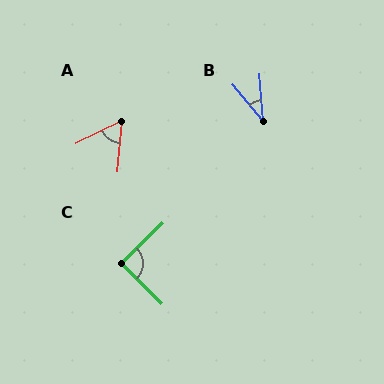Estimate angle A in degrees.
Approximately 58 degrees.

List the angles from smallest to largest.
B (36°), A (58°), C (89°).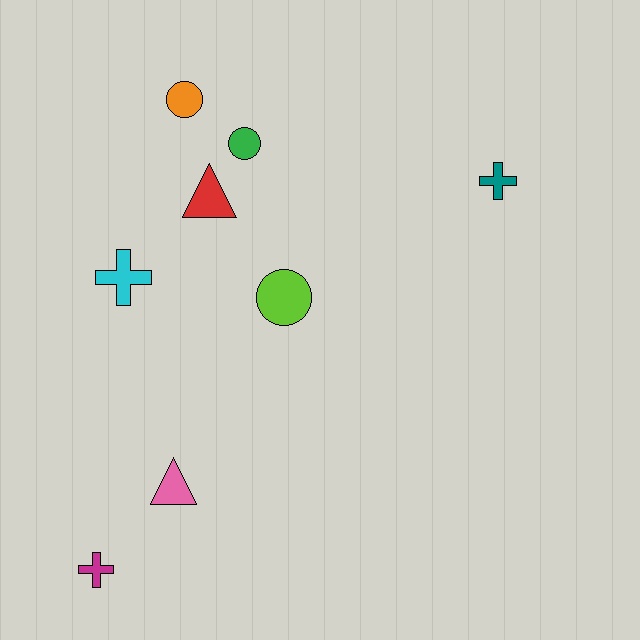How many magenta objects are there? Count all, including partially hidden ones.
There is 1 magenta object.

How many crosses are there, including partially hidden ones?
There are 3 crosses.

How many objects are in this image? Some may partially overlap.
There are 8 objects.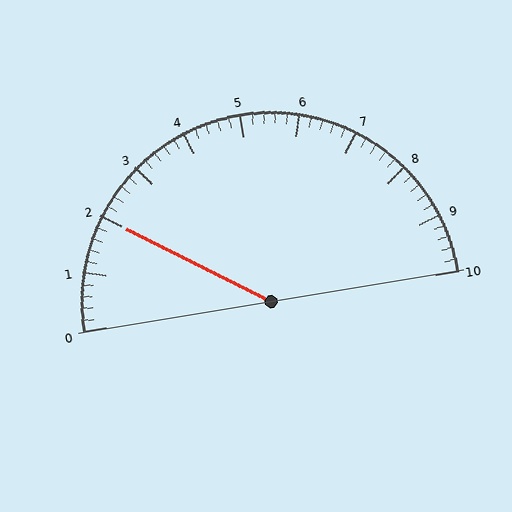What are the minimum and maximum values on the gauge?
The gauge ranges from 0 to 10.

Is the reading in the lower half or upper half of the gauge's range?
The reading is in the lower half of the range (0 to 10).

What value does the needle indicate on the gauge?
The needle indicates approximately 2.0.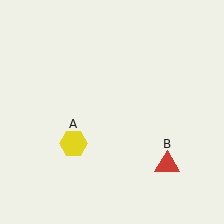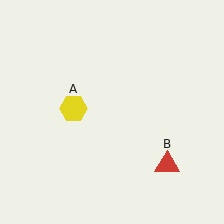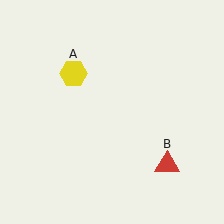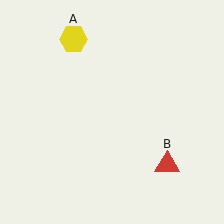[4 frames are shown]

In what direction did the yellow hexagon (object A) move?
The yellow hexagon (object A) moved up.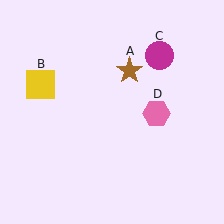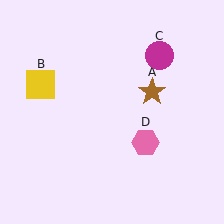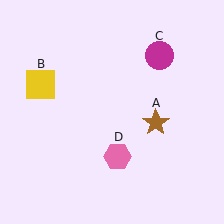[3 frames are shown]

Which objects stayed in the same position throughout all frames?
Yellow square (object B) and magenta circle (object C) remained stationary.